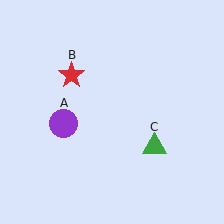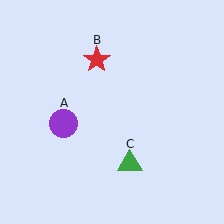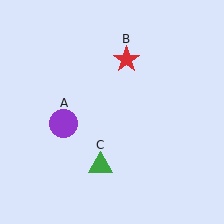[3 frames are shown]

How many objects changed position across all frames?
2 objects changed position: red star (object B), green triangle (object C).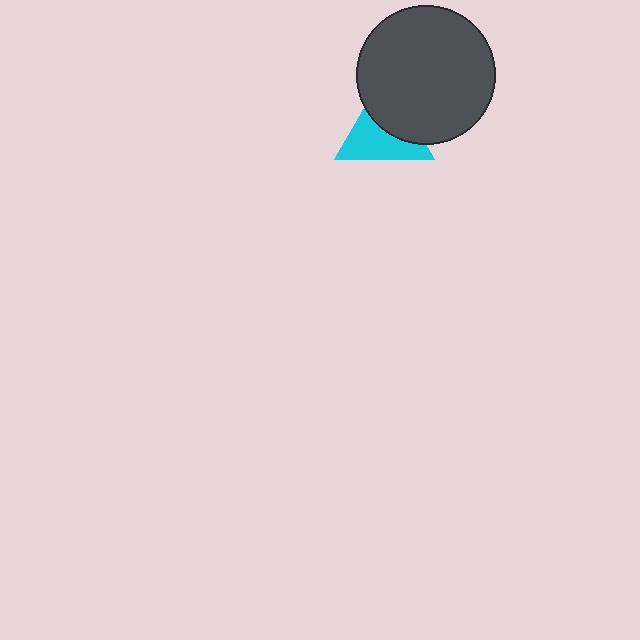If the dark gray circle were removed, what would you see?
You would see the complete cyan triangle.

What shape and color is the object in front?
The object in front is a dark gray circle.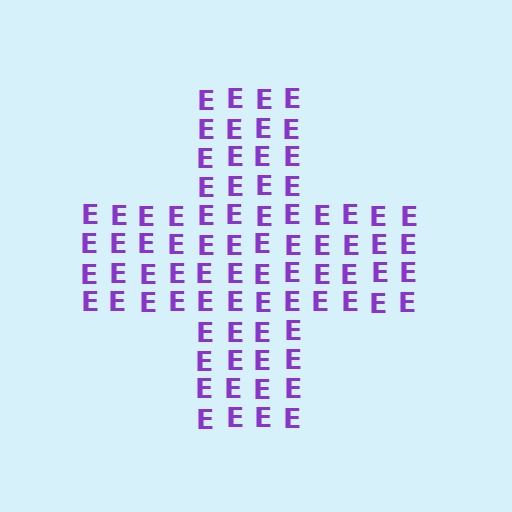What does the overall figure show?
The overall figure shows a cross.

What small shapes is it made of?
It is made of small letter E's.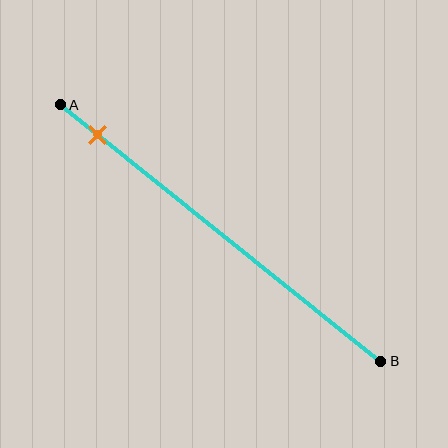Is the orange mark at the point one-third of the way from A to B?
No, the mark is at about 10% from A, not at the 33% one-third point.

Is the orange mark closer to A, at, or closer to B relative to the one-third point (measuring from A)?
The orange mark is closer to point A than the one-third point of segment AB.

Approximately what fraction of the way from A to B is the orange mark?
The orange mark is approximately 10% of the way from A to B.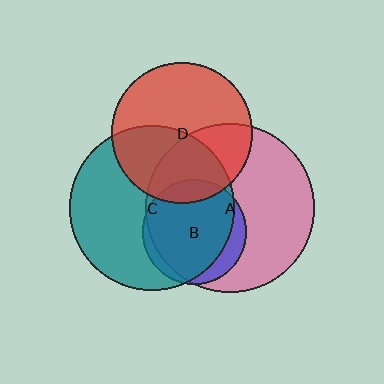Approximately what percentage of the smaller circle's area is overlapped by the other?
Approximately 15%.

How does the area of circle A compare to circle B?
Approximately 2.6 times.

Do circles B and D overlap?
Yes.